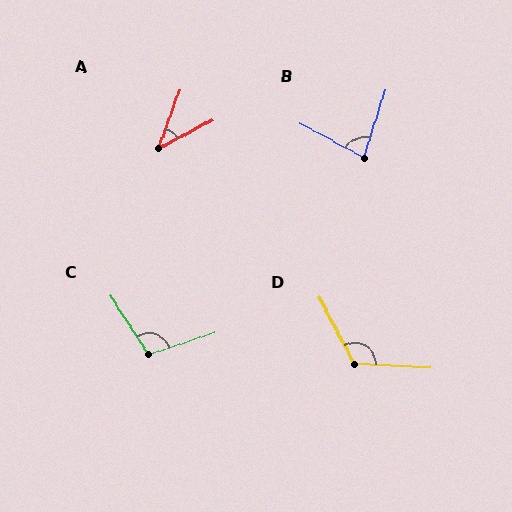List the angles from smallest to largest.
A (42°), B (80°), C (104°), D (120°).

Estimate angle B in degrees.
Approximately 80 degrees.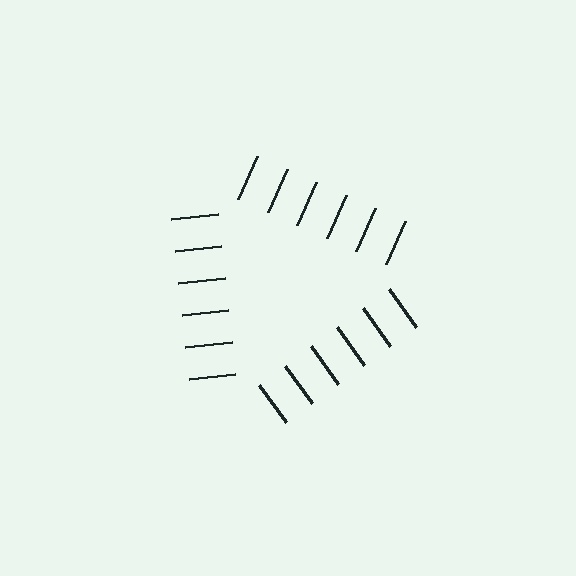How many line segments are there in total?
18 — 6 along each of the 3 edges.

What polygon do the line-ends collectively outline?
An illusory triangle — the line segments terminate on its edges but no continuous stroke is drawn.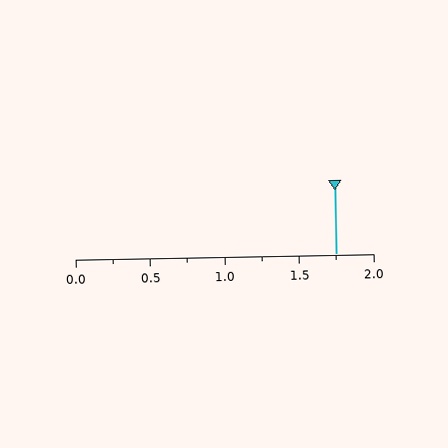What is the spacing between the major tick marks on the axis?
The major ticks are spaced 0.5 apart.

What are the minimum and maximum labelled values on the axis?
The axis runs from 0.0 to 2.0.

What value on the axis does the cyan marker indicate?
The marker indicates approximately 1.75.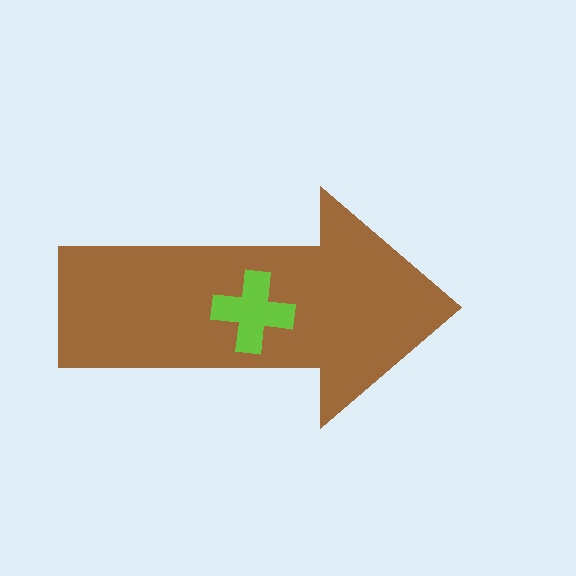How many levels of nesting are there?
2.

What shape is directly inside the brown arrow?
The lime cross.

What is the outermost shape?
The brown arrow.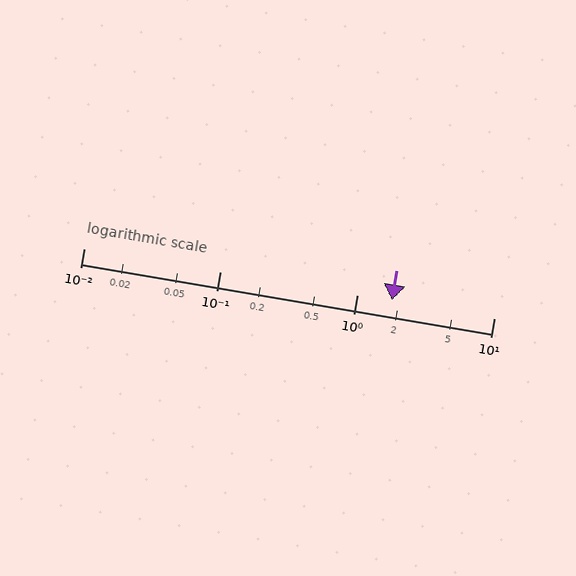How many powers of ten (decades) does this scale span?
The scale spans 3 decades, from 0.01 to 10.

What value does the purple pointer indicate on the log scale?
The pointer indicates approximately 1.8.